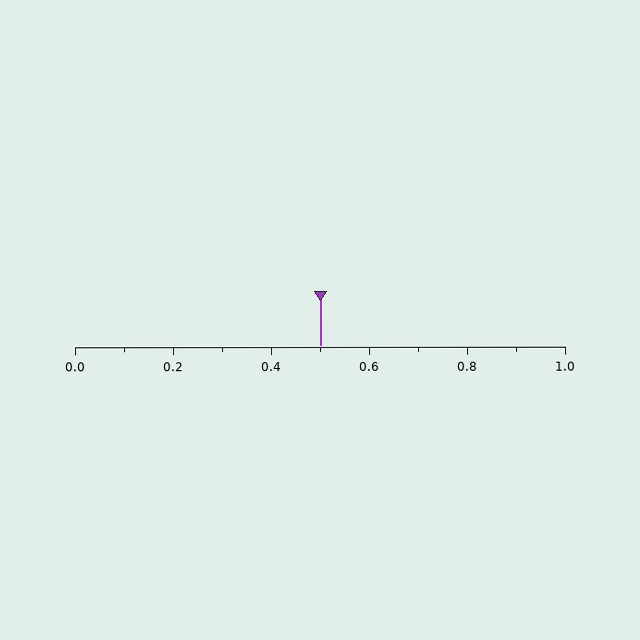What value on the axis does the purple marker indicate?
The marker indicates approximately 0.5.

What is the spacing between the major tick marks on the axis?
The major ticks are spaced 0.2 apart.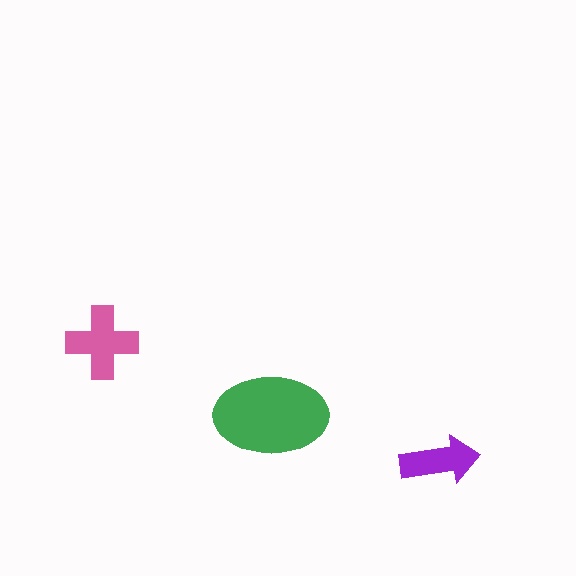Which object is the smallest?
The purple arrow.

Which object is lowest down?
The purple arrow is bottommost.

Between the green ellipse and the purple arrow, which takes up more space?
The green ellipse.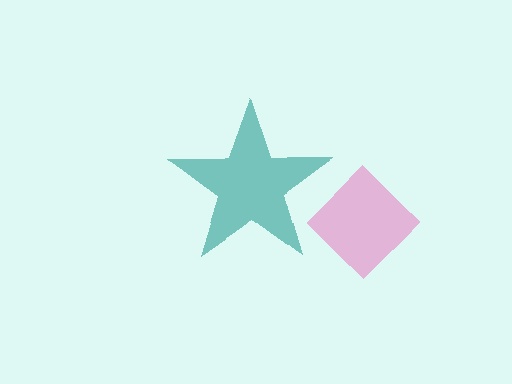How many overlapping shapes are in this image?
There are 2 overlapping shapes in the image.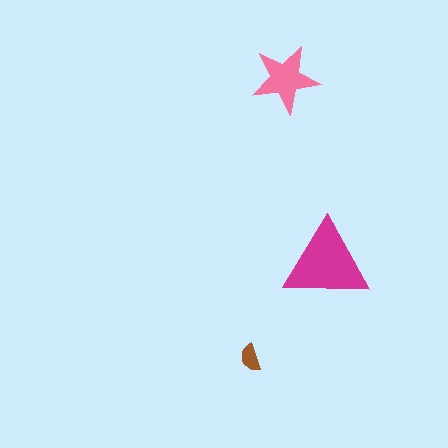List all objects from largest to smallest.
The magenta triangle, the pink star, the brown semicircle.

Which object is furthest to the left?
The brown semicircle is leftmost.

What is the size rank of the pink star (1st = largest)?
2nd.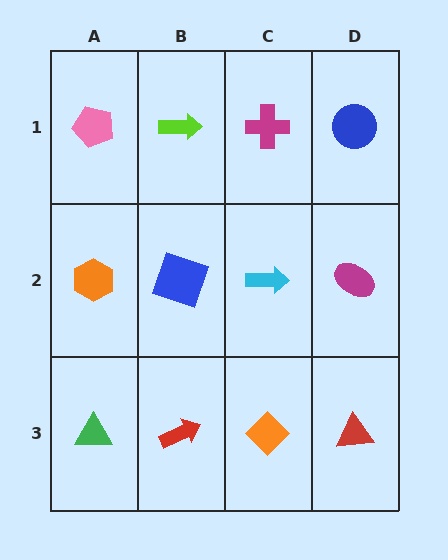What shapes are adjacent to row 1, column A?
An orange hexagon (row 2, column A), a lime arrow (row 1, column B).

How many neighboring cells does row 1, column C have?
3.